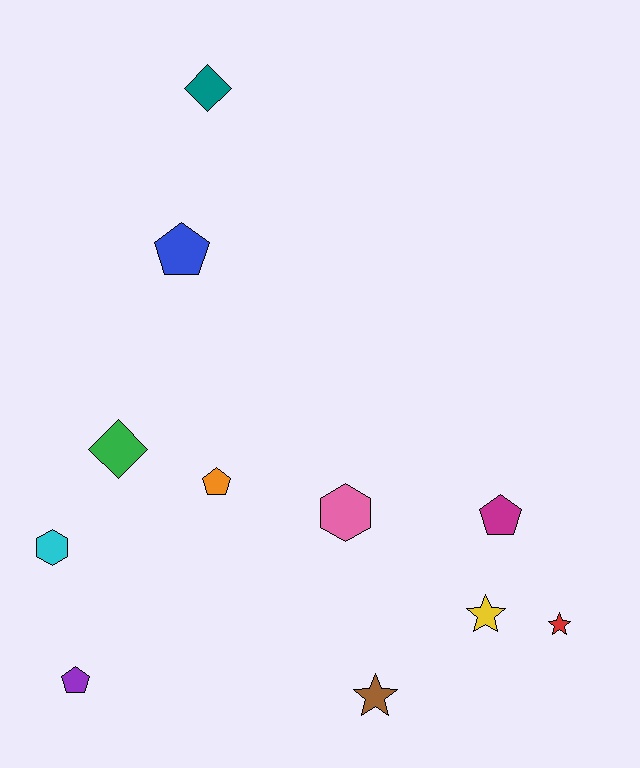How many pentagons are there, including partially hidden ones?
There are 4 pentagons.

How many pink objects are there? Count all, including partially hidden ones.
There is 1 pink object.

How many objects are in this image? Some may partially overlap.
There are 11 objects.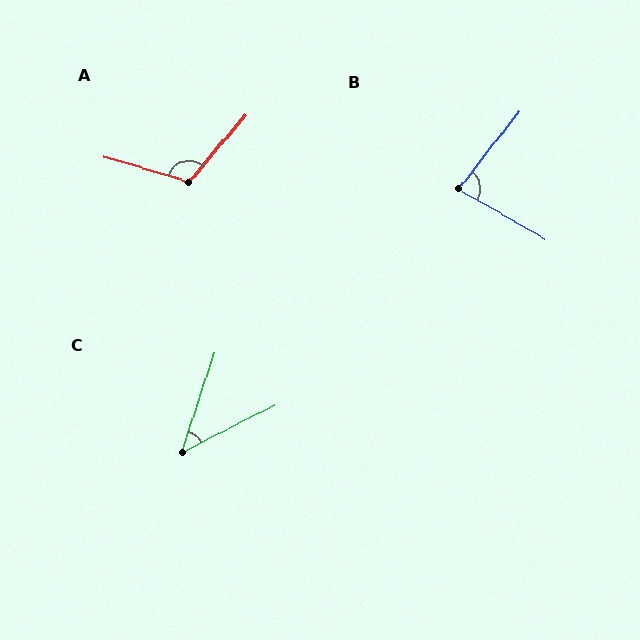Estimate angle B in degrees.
Approximately 81 degrees.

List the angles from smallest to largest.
C (45°), B (81°), A (114°).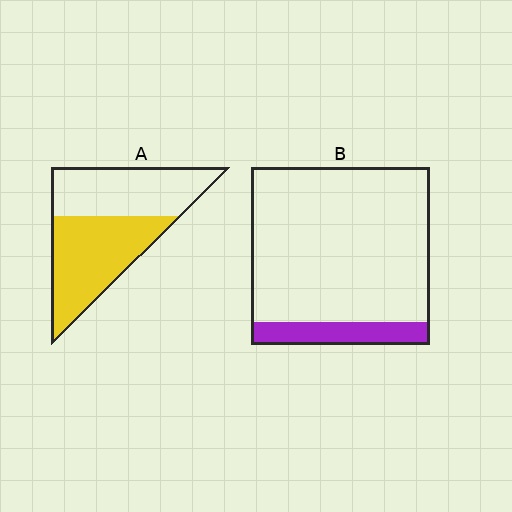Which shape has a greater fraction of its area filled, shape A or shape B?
Shape A.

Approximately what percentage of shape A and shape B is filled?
A is approximately 55% and B is approximately 15%.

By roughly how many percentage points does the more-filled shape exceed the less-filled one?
By roughly 40 percentage points (A over B).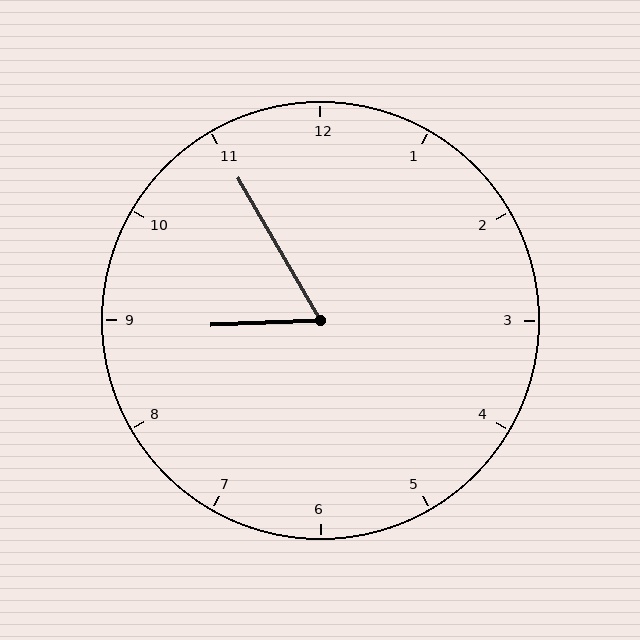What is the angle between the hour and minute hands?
Approximately 62 degrees.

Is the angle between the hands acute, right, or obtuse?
It is acute.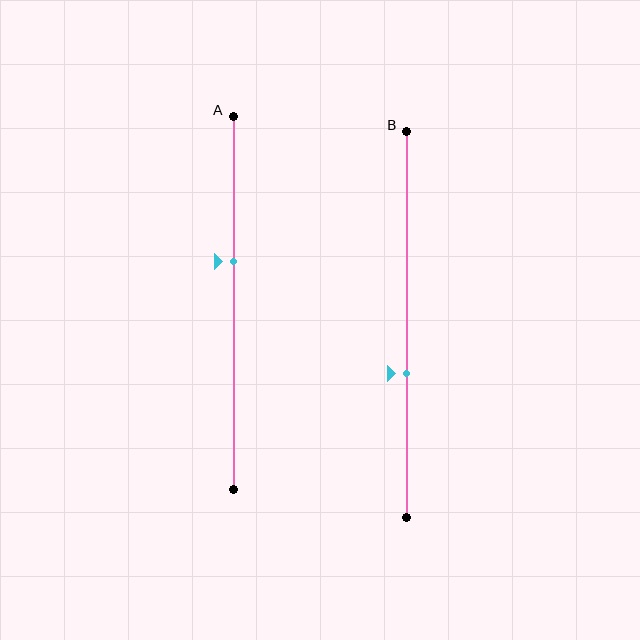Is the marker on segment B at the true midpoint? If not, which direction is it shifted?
No, the marker on segment B is shifted downward by about 13% of the segment length.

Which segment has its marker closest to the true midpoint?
Segment A has its marker closest to the true midpoint.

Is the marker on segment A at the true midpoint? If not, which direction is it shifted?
No, the marker on segment A is shifted upward by about 11% of the segment length.